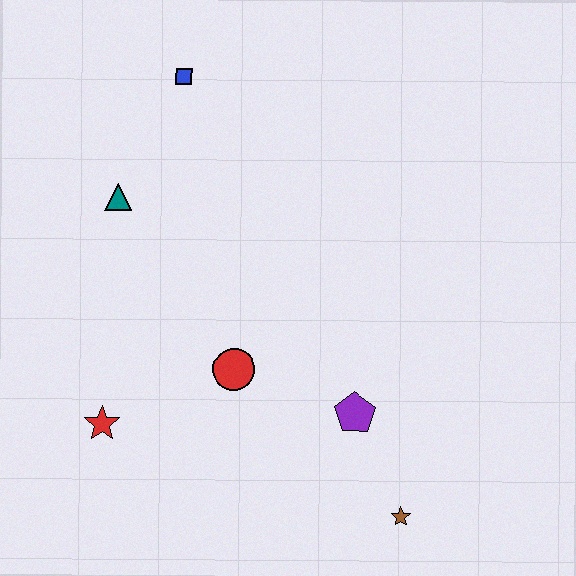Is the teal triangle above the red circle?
Yes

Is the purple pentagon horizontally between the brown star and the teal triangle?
Yes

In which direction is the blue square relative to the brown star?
The blue square is above the brown star.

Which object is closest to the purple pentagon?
The brown star is closest to the purple pentagon.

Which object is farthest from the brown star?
The blue square is farthest from the brown star.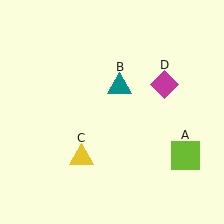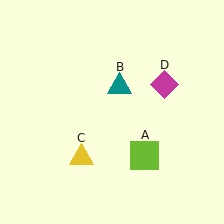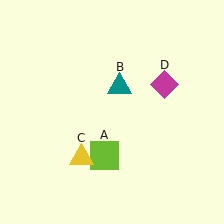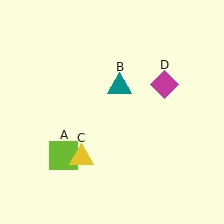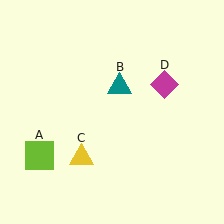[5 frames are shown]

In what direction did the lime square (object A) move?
The lime square (object A) moved left.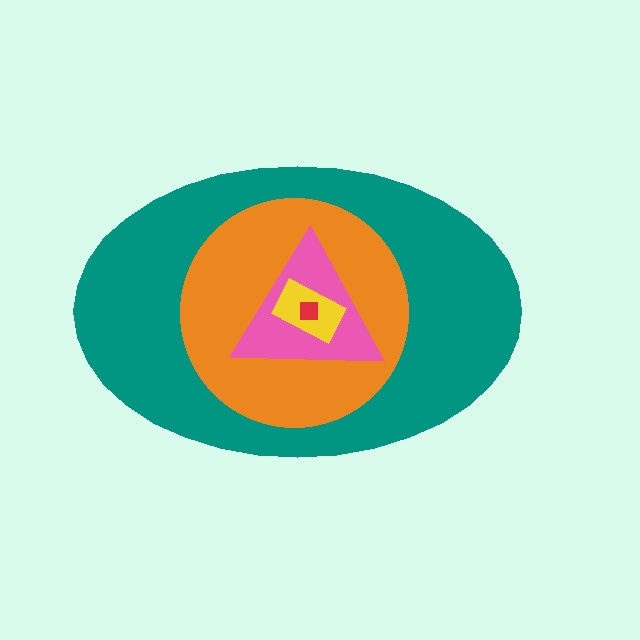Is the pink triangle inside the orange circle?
Yes.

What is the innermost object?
The red square.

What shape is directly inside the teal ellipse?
The orange circle.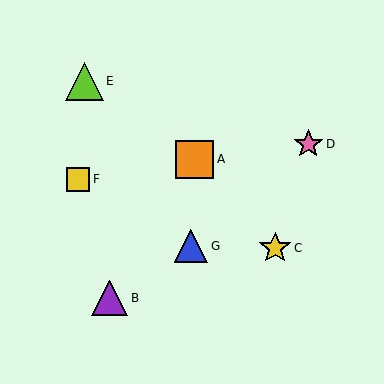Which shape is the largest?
The lime triangle (labeled E) is the largest.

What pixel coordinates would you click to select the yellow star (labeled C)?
Click at (275, 248) to select the yellow star C.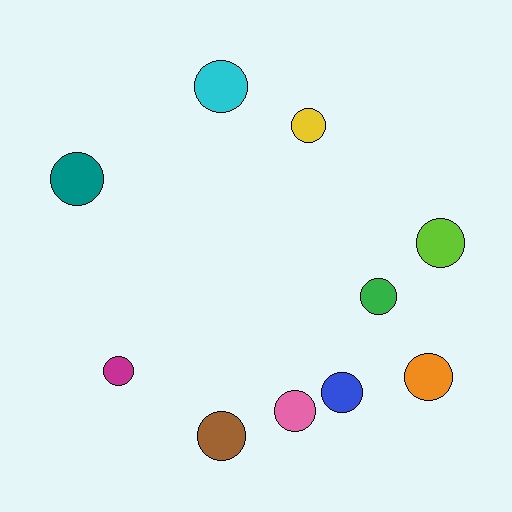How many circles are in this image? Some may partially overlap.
There are 10 circles.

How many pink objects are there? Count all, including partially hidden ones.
There is 1 pink object.